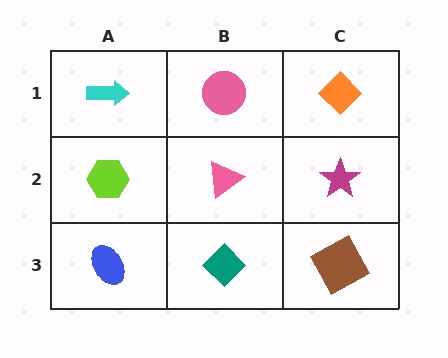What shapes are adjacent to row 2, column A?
A cyan arrow (row 1, column A), a blue ellipse (row 3, column A), a pink triangle (row 2, column B).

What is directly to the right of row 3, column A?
A teal diamond.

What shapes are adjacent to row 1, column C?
A magenta star (row 2, column C), a pink circle (row 1, column B).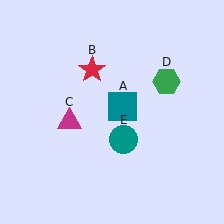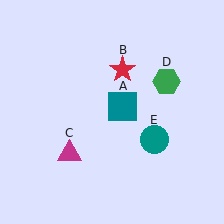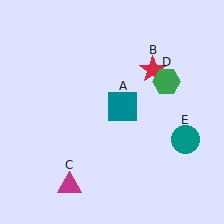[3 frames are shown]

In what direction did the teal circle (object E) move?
The teal circle (object E) moved right.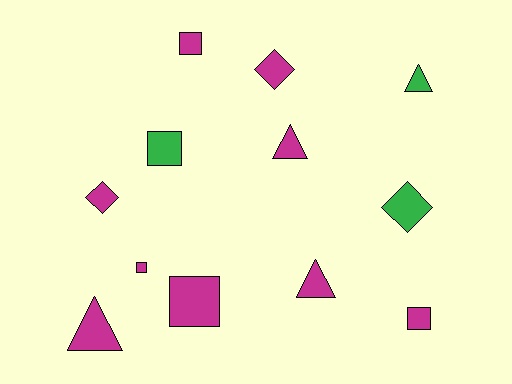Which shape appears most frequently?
Square, with 5 objects.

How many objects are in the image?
There are 12 objects.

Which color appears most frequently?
Magenta, with 9 objects.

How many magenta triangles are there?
There are 3 magenta triangles.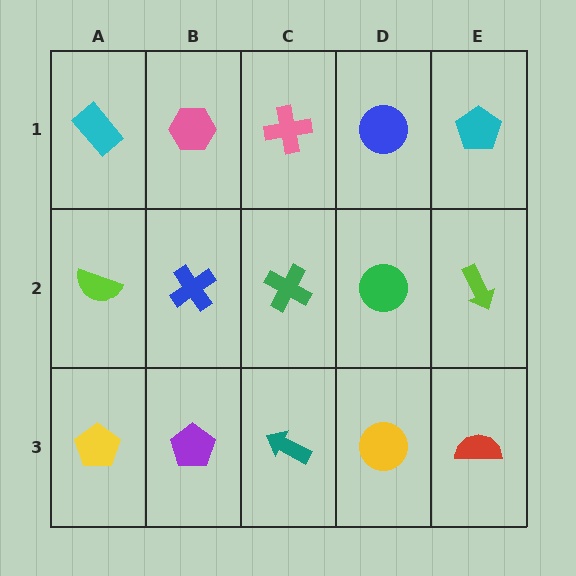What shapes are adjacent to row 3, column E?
A lime arrow (row 2, column E), a yellow circle (row 3, column D).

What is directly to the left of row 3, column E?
A yellow circle.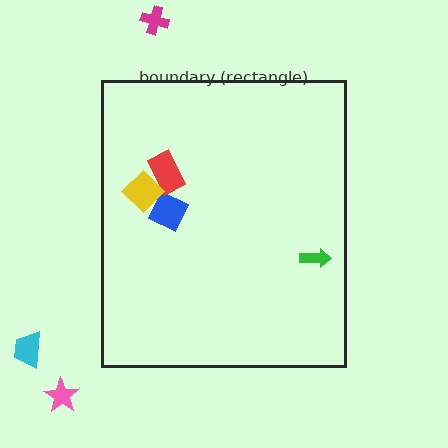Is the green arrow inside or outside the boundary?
Inside.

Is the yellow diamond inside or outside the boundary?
Inside.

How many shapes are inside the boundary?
4 inside, 3 outside.